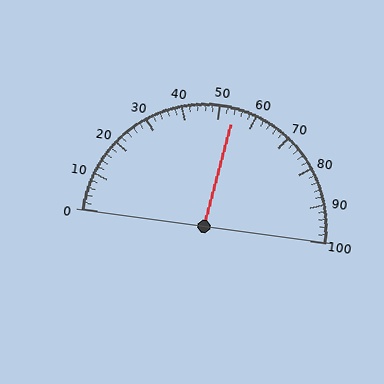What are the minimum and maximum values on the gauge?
The gauge ranges from 0 to 100.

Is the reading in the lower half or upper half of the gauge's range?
The reading is in the upper half of the range (0 to 100).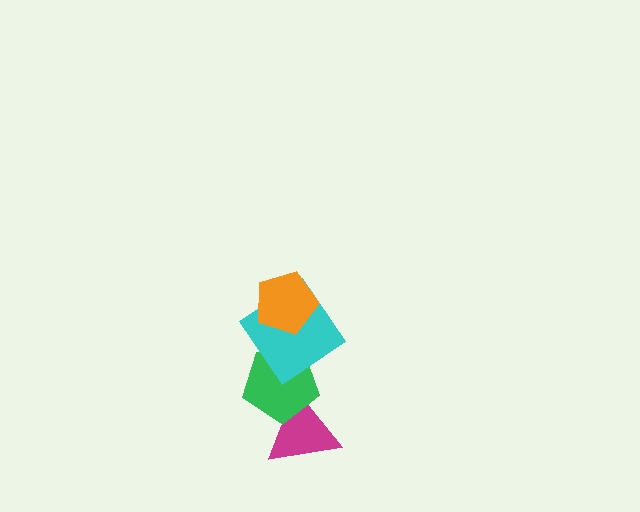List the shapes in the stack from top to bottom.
From top to bottom: the orange pentagon, the cyan diamond, the green pentagon, the magenta triangle.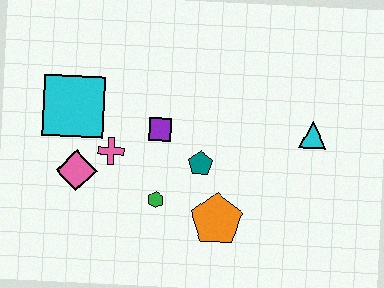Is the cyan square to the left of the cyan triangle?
Yes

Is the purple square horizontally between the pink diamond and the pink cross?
No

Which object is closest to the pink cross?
The pink diamond is closest to the pink cross.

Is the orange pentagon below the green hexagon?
Yes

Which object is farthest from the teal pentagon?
The cyan square is farthest from the teal pentagon.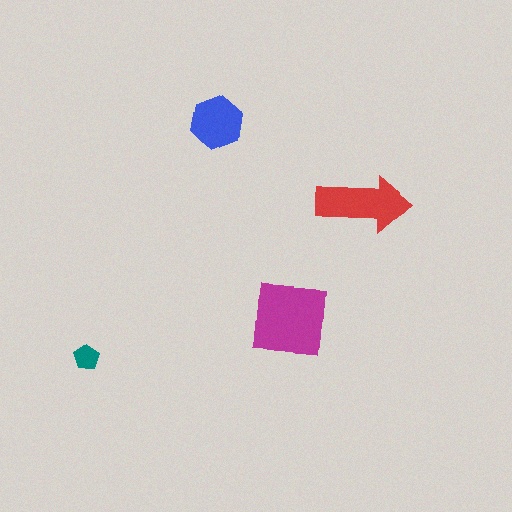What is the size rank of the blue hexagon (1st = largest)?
3rd.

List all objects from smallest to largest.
The teal pentagon, the blue hexagon, the red arrow, the magenta square.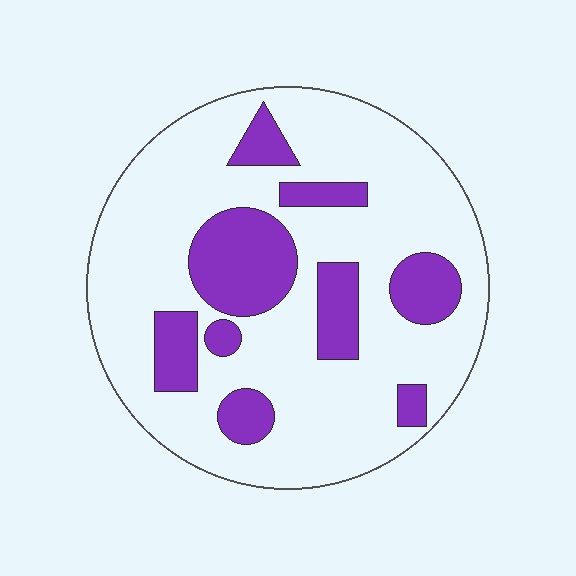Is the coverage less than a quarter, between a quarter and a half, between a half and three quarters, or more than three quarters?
Less than a quarter.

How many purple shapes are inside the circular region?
9.